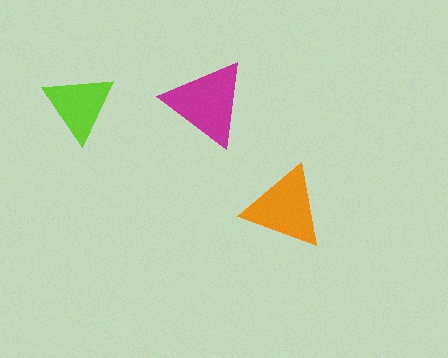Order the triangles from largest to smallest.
the magenta one, the orange one, the lime one.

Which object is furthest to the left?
The lime triangle is leftmost.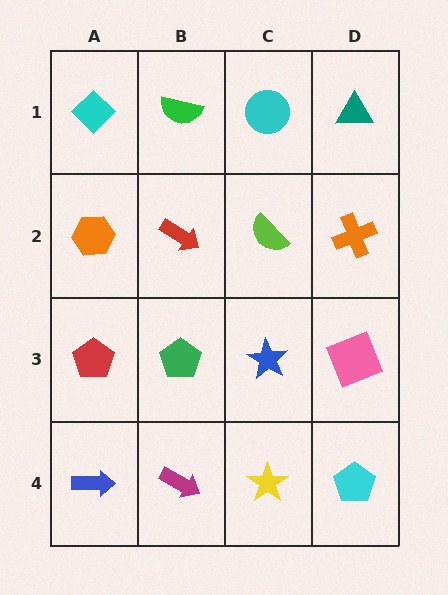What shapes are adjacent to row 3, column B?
A red arrow (row 2, column B), a magenta arrow (row 4, column B), a red pentagon (row 3, column A), a blue star (row 3, column C).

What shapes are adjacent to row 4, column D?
A pink square (row 3, column D), a yellow star (row 4, column C).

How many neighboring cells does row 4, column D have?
2.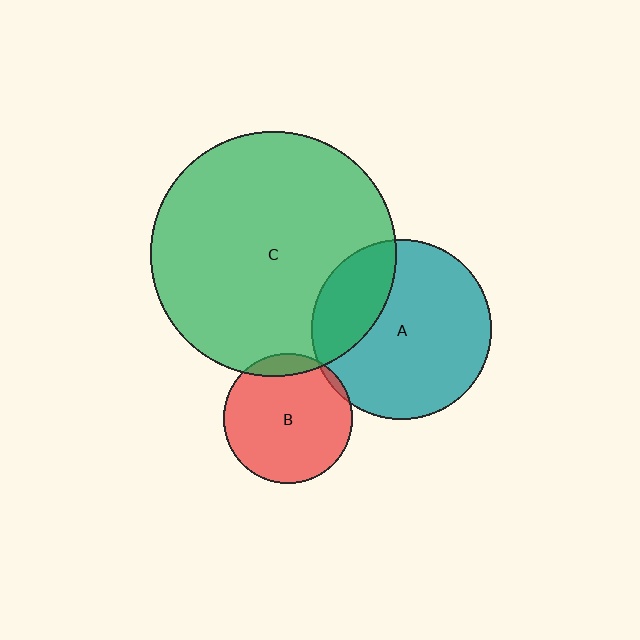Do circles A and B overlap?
Yes.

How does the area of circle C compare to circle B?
Approximately 3.6 times.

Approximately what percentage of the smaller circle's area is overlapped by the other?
Approximately 5%.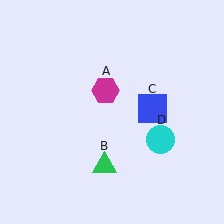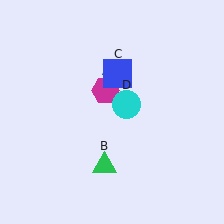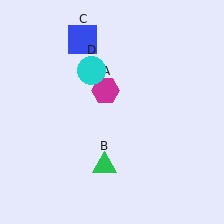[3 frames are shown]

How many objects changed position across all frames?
2 objects changed position: blue square (object C), cyan circle (object D).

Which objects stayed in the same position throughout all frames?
Magenta hexagon (object A) and green triangle (object B) remained stationary.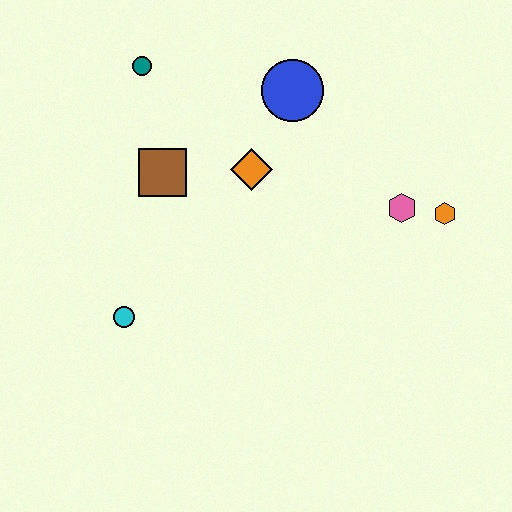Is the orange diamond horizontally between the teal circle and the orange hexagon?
Yes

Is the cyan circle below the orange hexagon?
Yes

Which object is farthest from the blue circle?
The cyan circle is farthest from the blue circle.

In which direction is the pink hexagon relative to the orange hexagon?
The pink hexagon is to the left of the orange hexagon.